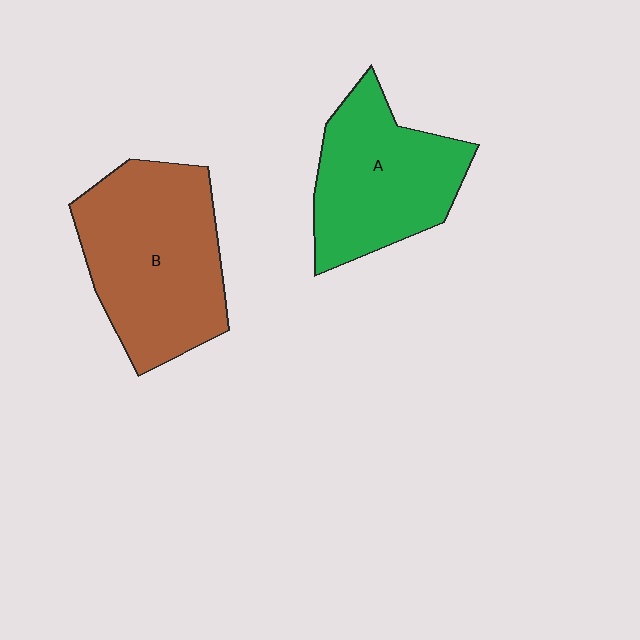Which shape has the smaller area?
Shape A (green).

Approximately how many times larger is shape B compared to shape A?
Approximately 1.2 times.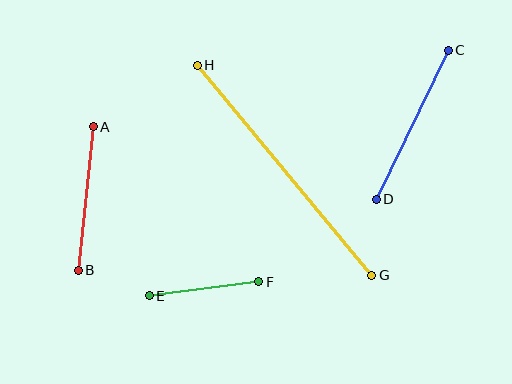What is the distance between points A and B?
The distance is approximately 144 pixels.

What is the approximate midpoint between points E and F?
The midpoint is at approximately (204, 289) pixels.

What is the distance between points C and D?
The distance is approximately 166 pixels.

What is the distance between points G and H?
The distance is approximately 273 pixels.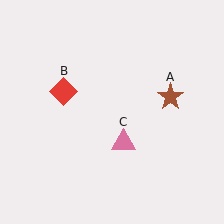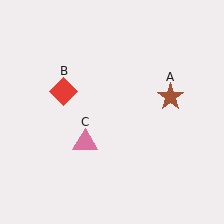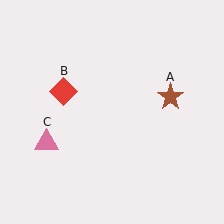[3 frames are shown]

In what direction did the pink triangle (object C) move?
The pink triangle (object C) moved left.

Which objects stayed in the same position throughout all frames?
Brown star (object A) and red diamond (object B) remained stationary.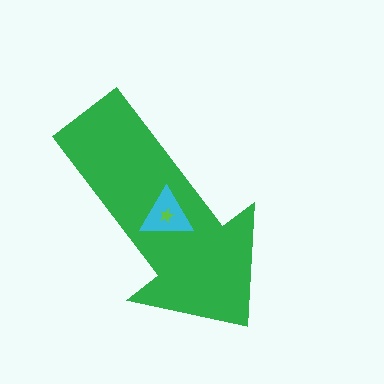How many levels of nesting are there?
3.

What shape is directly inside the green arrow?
The cyan triangle.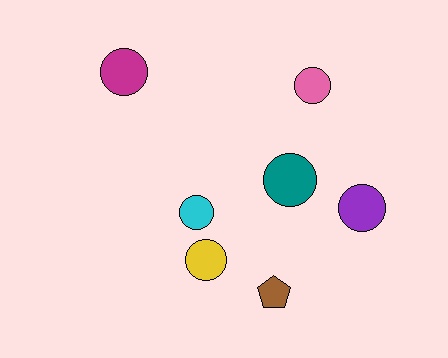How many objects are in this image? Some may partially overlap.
There are 7 objects.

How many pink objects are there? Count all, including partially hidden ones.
There is 1 pink object.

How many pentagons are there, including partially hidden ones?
There is 1 pentagon.